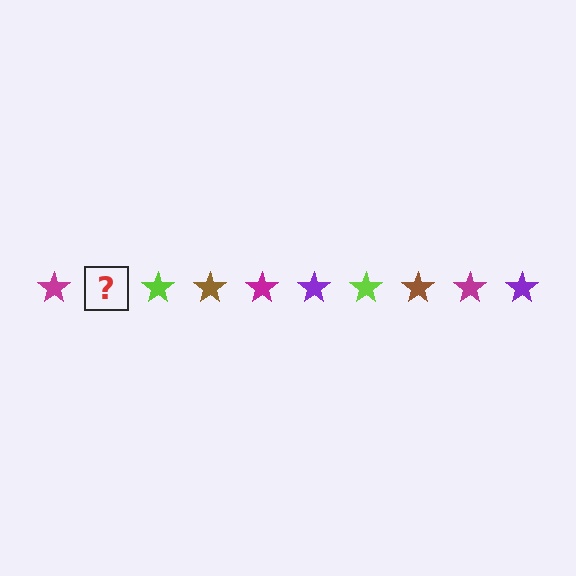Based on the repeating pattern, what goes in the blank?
The blank should be a purple star.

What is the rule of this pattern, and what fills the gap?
The rule is that the pattern cycles through magenta, purple, lime, brown stars. The gap should be filled with a purple star.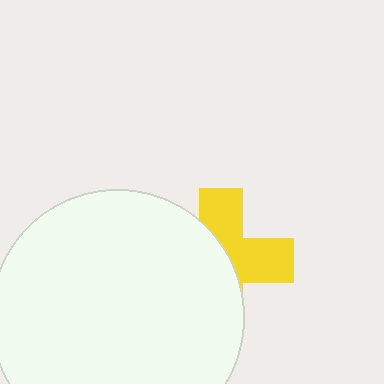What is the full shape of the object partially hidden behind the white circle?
The partially hidden object is a yellow cross.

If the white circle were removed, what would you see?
You would see the complete yellow cross.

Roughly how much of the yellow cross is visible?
A small part of it is visible (roughly 45%).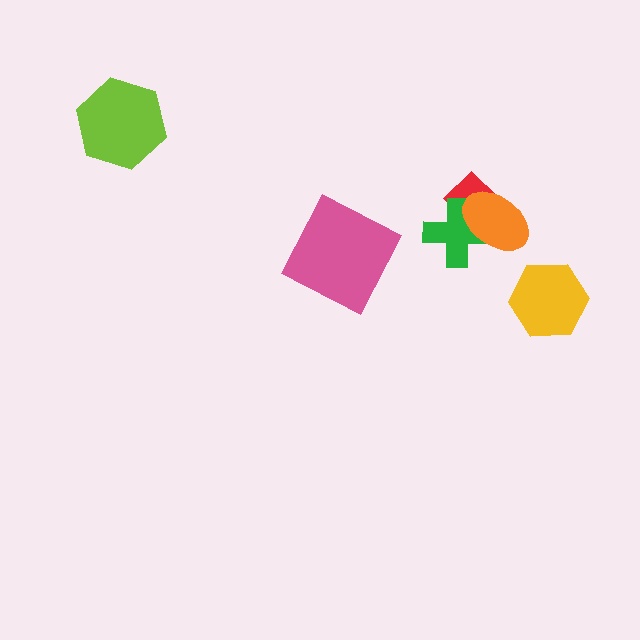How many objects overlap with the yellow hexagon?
0 objects overlap with the yellow hexagon.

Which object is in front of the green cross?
The orange ellipse is in front of the green cross.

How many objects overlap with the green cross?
2 objects overlap with the green cross.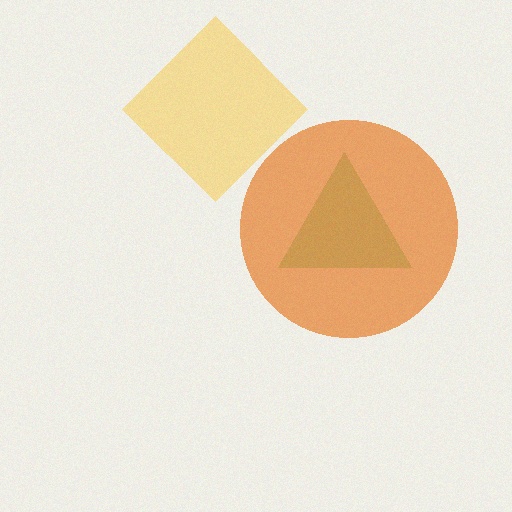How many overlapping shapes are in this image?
There are 3 overlapping shapes in the image.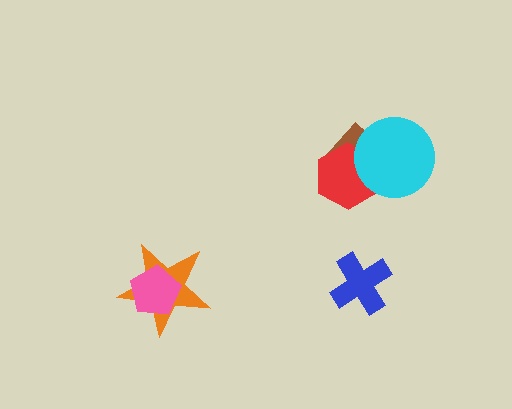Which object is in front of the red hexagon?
The cyan circle is in front of the red hexagon.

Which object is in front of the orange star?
The pink pentagon is in front of the orange star.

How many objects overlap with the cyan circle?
2 objects overlap with the cyan circle.